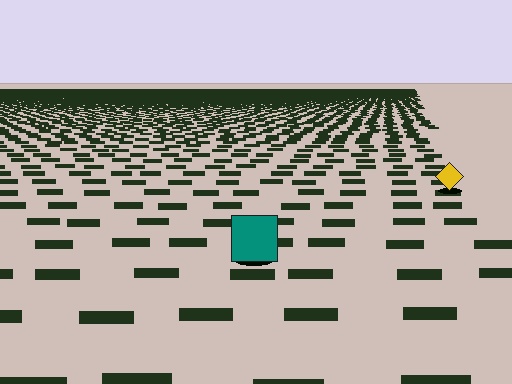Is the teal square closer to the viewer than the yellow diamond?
Yes. The teal square is closer — you can tell from the texture gradient: the ground texture is coarser near it.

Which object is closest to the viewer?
The teal square is closest. The texture marks near it are larger and more spread out.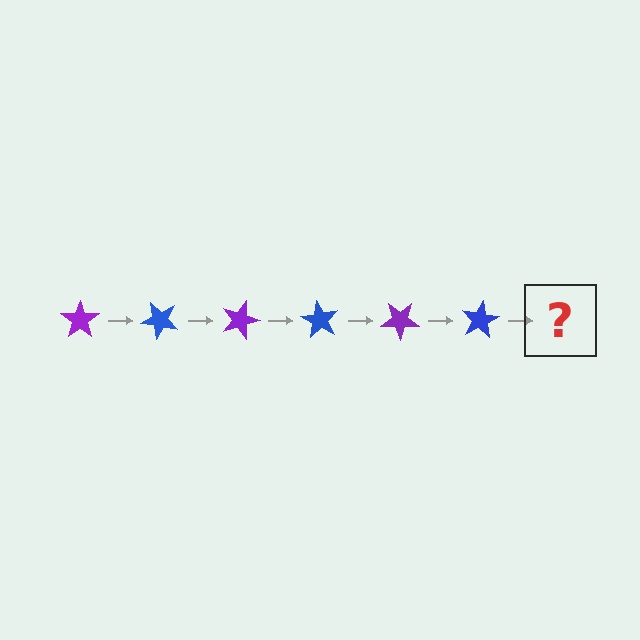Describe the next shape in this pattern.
It should be a purple star, rotated 270 degrees from the start.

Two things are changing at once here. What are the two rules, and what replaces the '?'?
The two rules are that it rotates 45 degrees each step and the color cycles through purple and blue. The '?' should be a purple star, rotated 270 degrees from the start.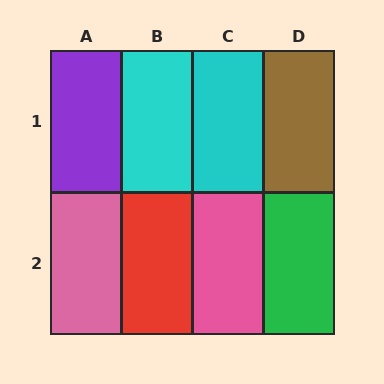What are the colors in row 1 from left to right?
Purple, cyan, cyan, brown.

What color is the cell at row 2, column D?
Green.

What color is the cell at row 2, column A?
Pink.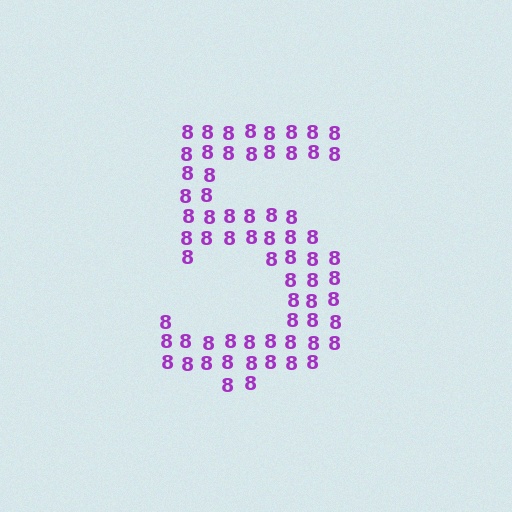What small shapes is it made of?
It is made of small digit 8's.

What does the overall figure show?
The overall figure shows the digit 5.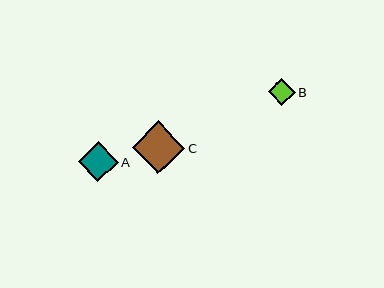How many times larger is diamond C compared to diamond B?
Diamond C is approximately 2.0 times the size of diamond B.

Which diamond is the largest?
Diamond C is the largest with a size of approximately 53 pixels.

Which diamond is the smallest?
Diamond B is the smallest with a size of approximately 27 pixels.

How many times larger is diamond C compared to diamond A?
Diamond C is approximately 1.3 times the size of diamond A.